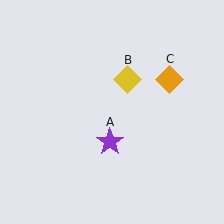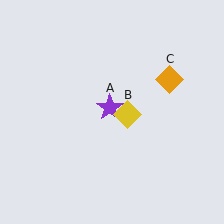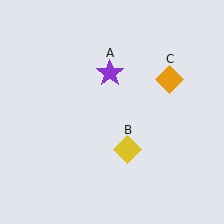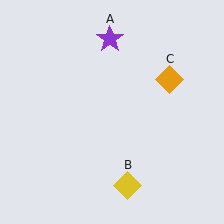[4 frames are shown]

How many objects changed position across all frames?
2 objects changed position: purple star (object A), yellow diamond (object B).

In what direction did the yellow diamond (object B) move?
The yellow diamond (object B) moved down.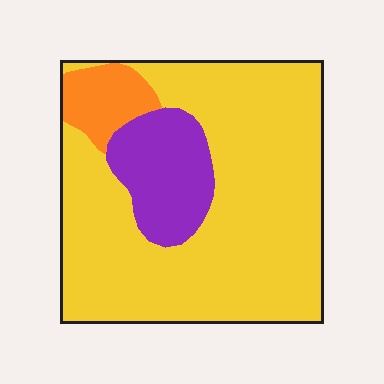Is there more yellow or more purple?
Yellow.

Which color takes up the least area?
Orange, at roughly 10%.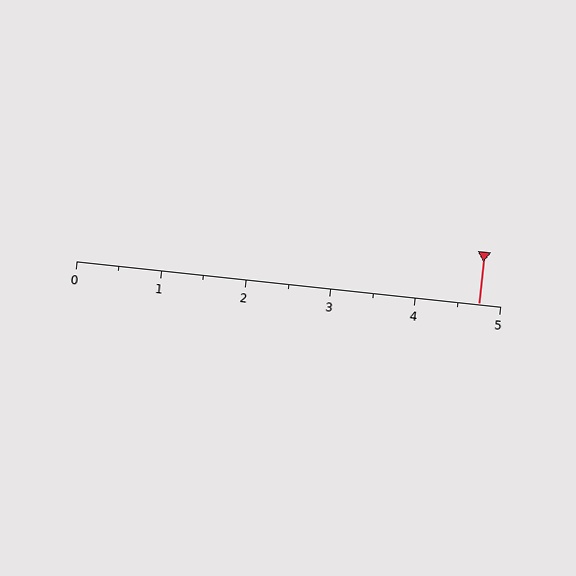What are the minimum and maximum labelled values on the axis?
The axis runs from 0 to 5.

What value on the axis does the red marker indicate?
The marker indicates approximately 4.8.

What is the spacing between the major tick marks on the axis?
The major ticks are spaced 1 apart.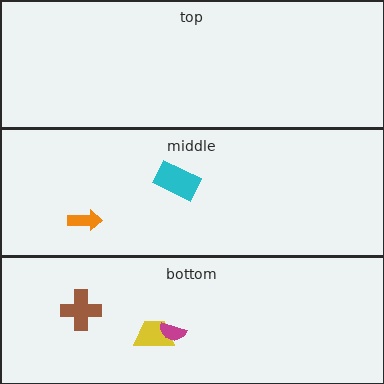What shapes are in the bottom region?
The yellow trapezoid, the magenta semicircle, the brown cross.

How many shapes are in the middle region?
2.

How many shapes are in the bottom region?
3.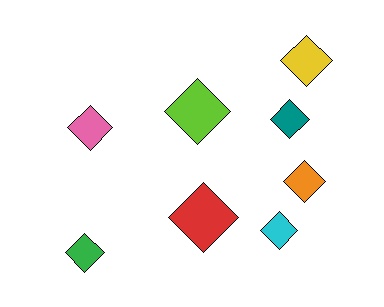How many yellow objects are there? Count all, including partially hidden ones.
There is 1 yellow object.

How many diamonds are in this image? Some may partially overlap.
There are 8 diamonds.